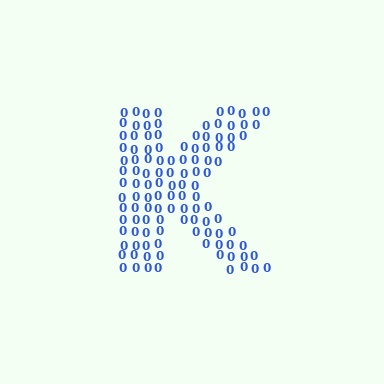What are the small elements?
The small elements are digit 0's.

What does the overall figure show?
The overall figure shows the letter K.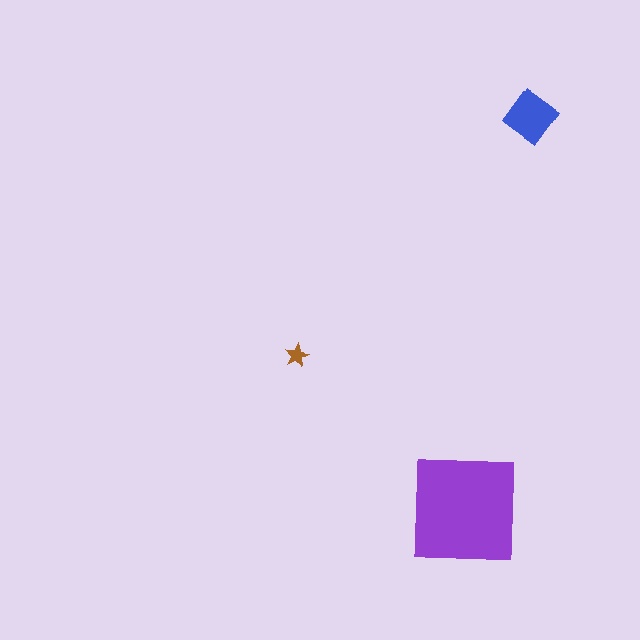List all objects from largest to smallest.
The purple square, the blue diamond, the brown star.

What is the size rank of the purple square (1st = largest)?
1st.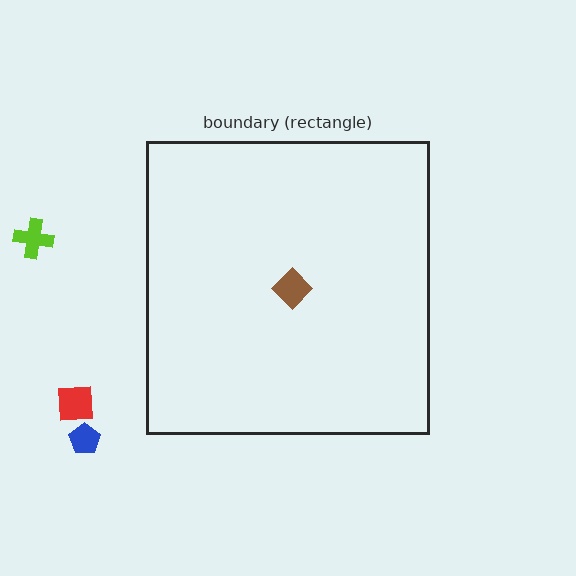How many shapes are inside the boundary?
1 inside, 3 outside.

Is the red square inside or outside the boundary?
Outside.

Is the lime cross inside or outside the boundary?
Outside.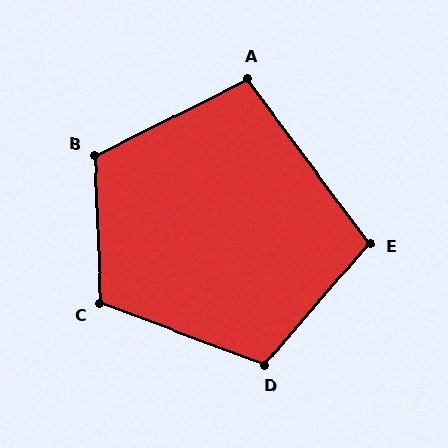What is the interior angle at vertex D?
Approximately 110 degrees (obtuse).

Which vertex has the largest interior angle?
B, at approximately 114 degrees.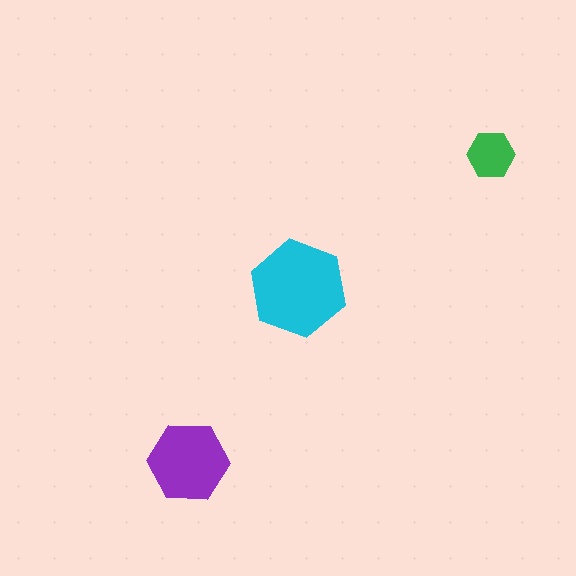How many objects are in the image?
There are 3 objects in the image.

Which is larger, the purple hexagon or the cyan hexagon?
The cyan one.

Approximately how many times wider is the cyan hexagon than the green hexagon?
About 2 times wider.